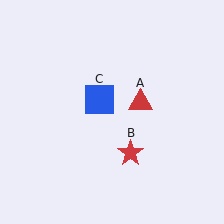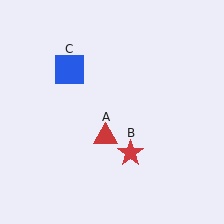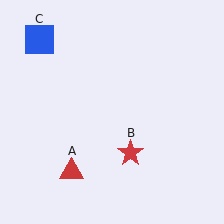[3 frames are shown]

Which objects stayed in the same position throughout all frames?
Red star (object B) remained stationary.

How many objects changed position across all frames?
2 objects changed position: red triangle (object A), blue square (object C).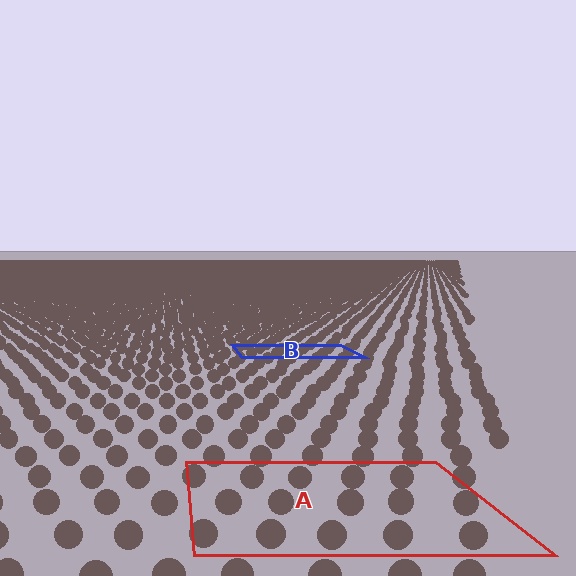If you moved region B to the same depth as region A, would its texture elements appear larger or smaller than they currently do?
They would appear larger. At a closer depth, the same texture elements are projected at a bigger on-screen size.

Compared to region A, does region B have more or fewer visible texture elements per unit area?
Region B has more texture elements per unit area — they are packed more densely because it is farther away.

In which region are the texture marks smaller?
The texture marks are smaller in region B, because it is farther away.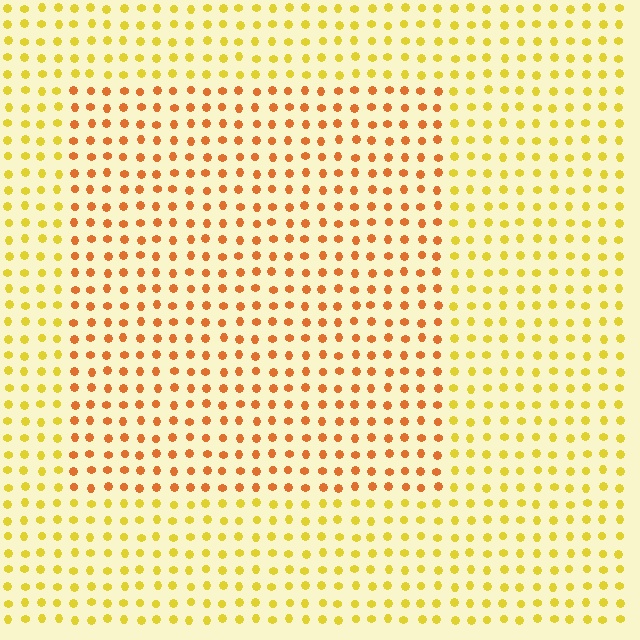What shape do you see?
I see a rectangle.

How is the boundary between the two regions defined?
The boundary is defined purely by a slight shift in hue (about 33 degrees). Spacing, size, and orientation are identical on both sides.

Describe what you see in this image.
The image is filled with small yellow elements in a uniform arrangement. A rectangle-shaped region is visible where the elements are tinted to a slightly different hue, forming a subtle color boundary.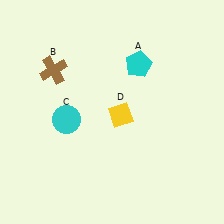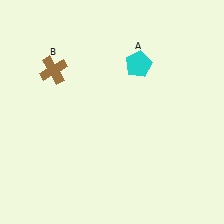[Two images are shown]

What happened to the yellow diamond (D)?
The yellow diamond (D) was removed in Image 2. It was in the bottom-right area of Image 1.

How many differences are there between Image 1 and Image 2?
There are 2 differences between the two images.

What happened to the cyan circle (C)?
The cyan circle (C) was removed in Image 2. It was in the bottom-left area of Image 1.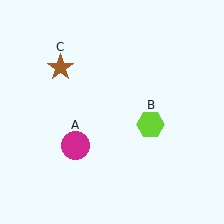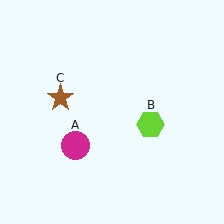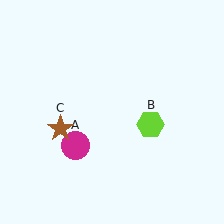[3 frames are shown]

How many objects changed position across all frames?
1 object changed position: brown star (object C).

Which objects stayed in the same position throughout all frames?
Magenta circle (object A) and lime hexagon (object B) remained stationary.